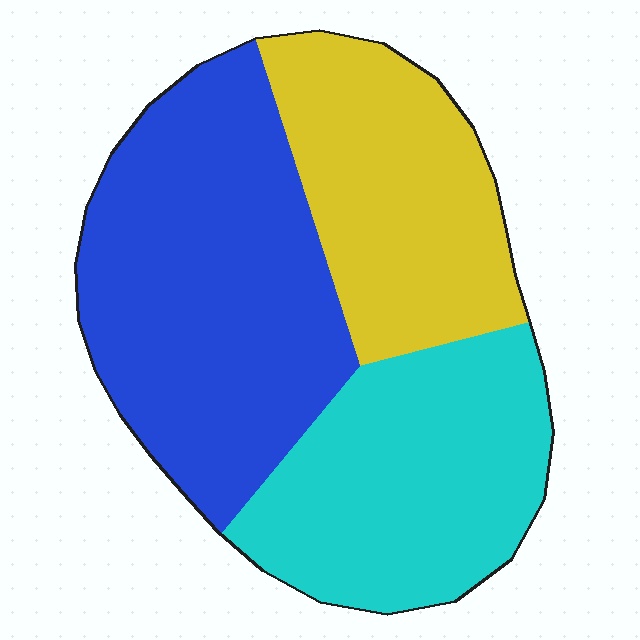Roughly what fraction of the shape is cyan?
Cyan covers around 30% of the shape.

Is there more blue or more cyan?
Blue.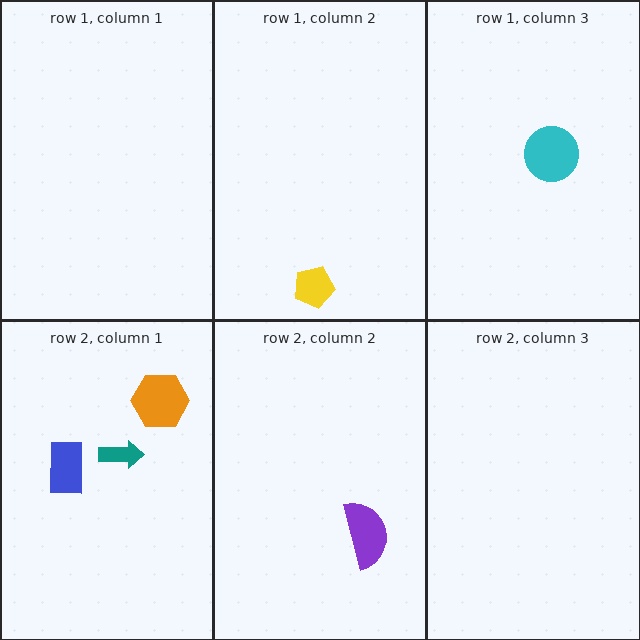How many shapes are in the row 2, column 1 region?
3.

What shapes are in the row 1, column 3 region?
The cyan circle.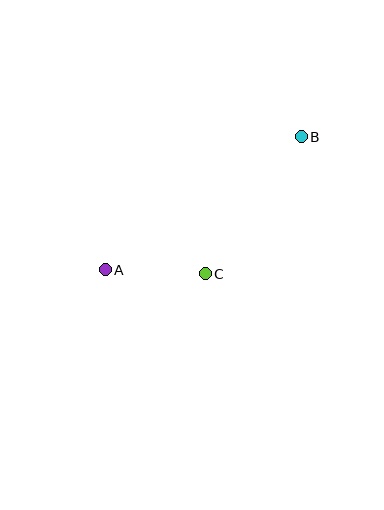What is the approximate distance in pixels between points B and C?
The distance between B and C is approximately 167 pixels.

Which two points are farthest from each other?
Points A and B are farthest from each other.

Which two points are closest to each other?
Points A and C are closest to each other.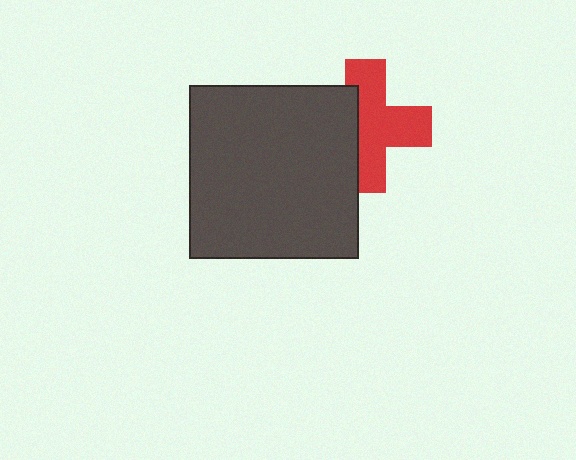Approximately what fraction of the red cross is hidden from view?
Roughly 38% of the red cross is hidden behind the dark gray rectangle.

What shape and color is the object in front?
The object in front is a dark gray rectangle.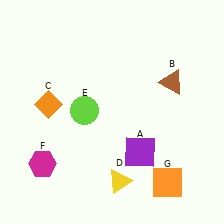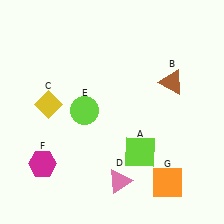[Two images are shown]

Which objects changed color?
A changed from purple to lime. C changed from orange to yellow. D changed from yellow to pink.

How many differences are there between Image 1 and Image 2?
There are 3 differences between the two images.